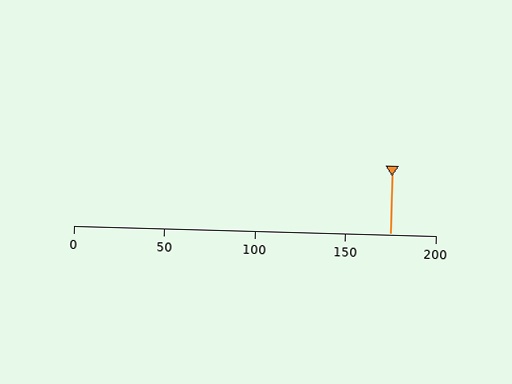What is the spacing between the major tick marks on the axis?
The major ticks are spaced 50 apart.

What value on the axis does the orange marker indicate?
The marker indicates approximately 175.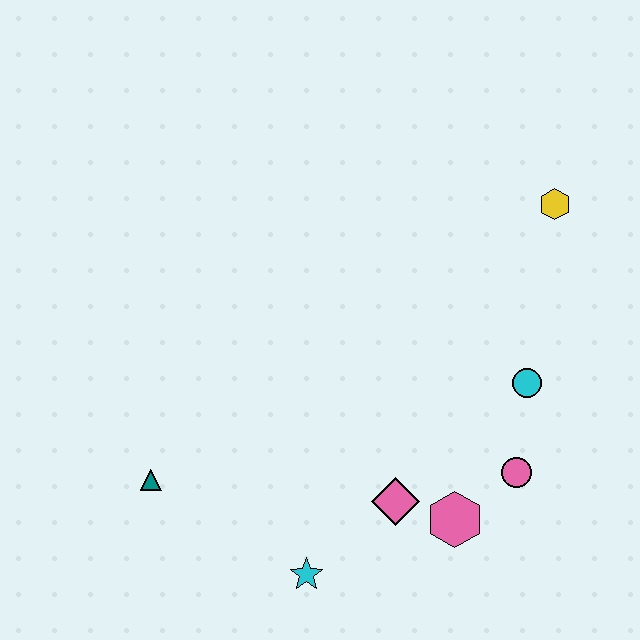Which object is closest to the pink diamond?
The pink hexagon is closest to the pink diamond.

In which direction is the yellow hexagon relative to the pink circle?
The yellow hexagon is above the pink circle.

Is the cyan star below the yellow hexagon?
Yes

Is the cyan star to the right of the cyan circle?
No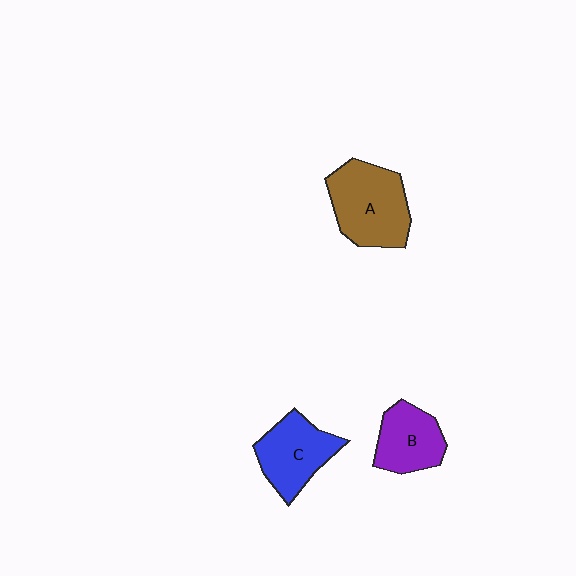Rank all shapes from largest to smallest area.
From largest to smallest: A (brown), C (blue), B (purple).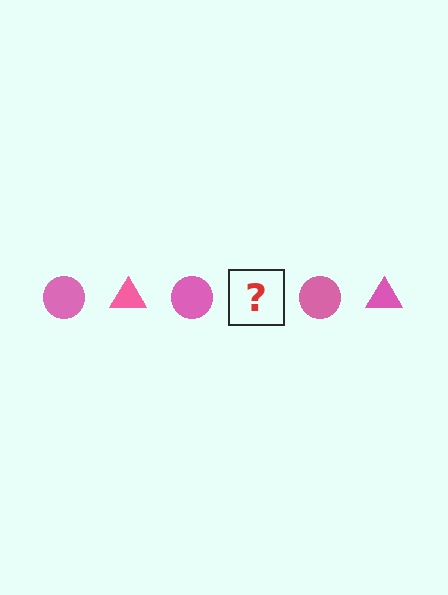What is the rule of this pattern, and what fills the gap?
The rule is that the pattern cycles through circle, triangle shapes in pink. The gap should be filled with a pink triangle.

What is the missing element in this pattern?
The missing element is a pink triangle.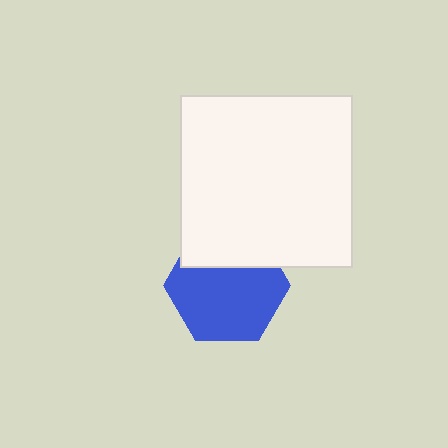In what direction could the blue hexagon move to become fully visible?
The blue hexagon could move down. That would shift it out from behind the white square entirely.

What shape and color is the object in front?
The object in front is a white square.